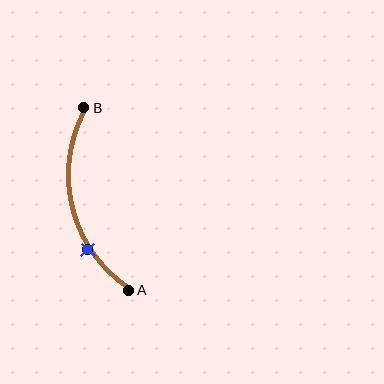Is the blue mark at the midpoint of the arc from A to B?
No. The blue mark lies on the arc but is closer to endpoint A. The arc midpoint would be at the point on the curve equidistant along the arc from both A and B.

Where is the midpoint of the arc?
The arc midpoint is the point on the curve farthest from the straight line joining A and B. It sits to the left of that line.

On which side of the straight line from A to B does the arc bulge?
The arc bulges to the left of the straight line connecting A and B.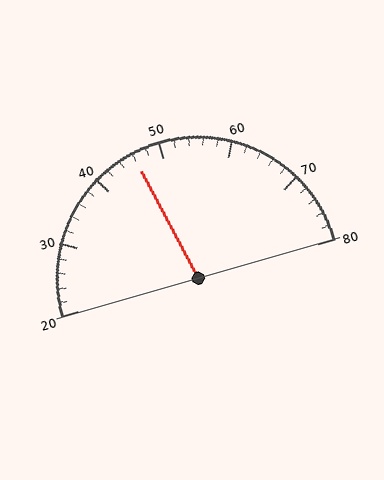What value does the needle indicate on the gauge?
The needle indicates approximately 46.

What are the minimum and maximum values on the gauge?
The gauge ranges from 20 to 80.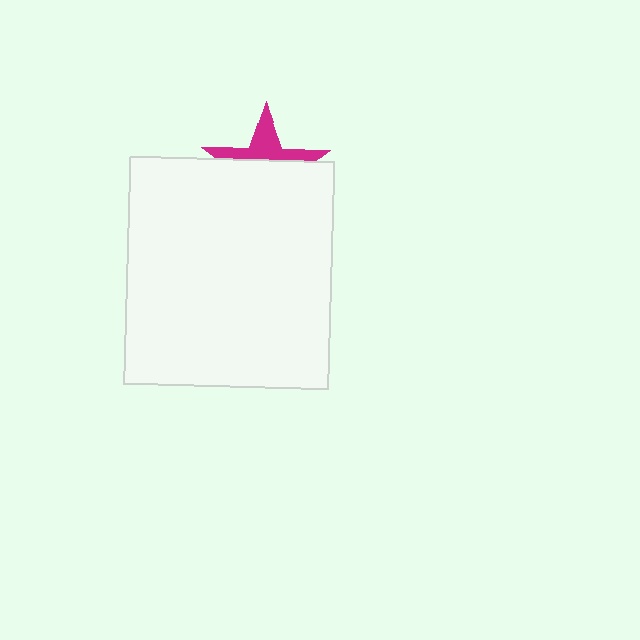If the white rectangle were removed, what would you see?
You would see the complete magenta star.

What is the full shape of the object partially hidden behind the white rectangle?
The partially hidden object is a magenta star.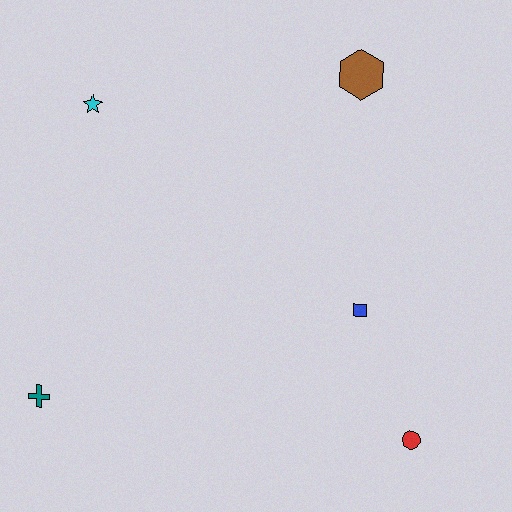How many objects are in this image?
There are 5 objects.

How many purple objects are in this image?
There are no purple objects.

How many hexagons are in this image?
There is 1 hexagon.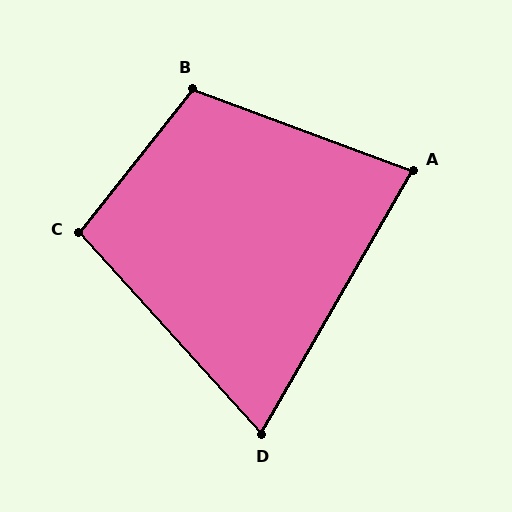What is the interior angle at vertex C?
Approximately 99 degrees (obtuse).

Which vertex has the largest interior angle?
B, at approximately 108 degrees.